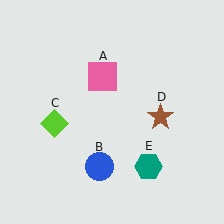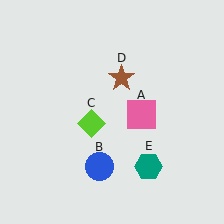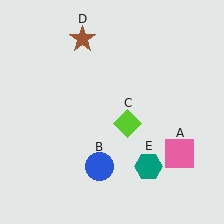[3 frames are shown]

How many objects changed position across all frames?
3 objects changed position: pink square (object A), lime diamond (object C), brown star (object D).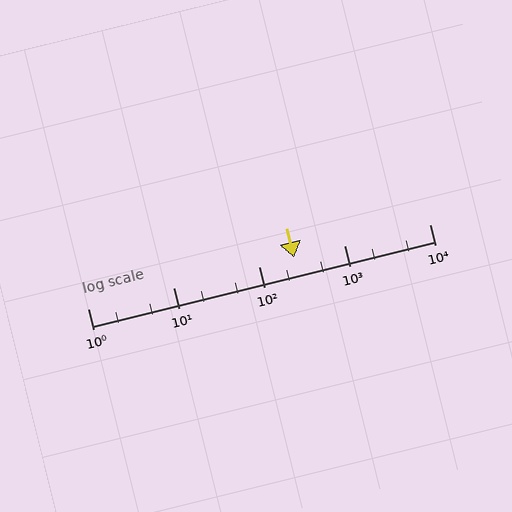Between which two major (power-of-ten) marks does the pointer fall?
The pointer is between 100 and 1000.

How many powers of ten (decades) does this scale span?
The scale spans 4 decades, from 1 to 10000.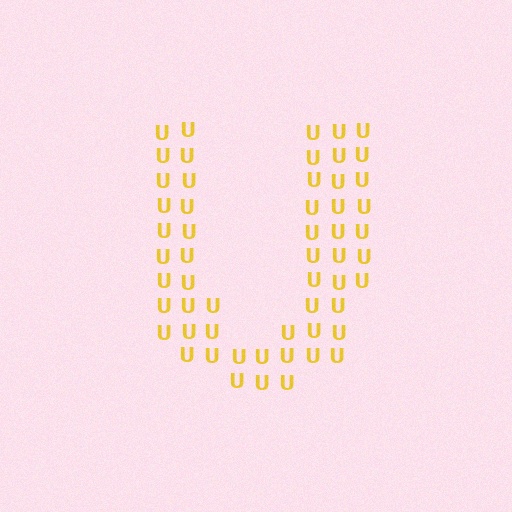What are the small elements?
The small elements are letter U's.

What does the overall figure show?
The overall figure shows the letter U.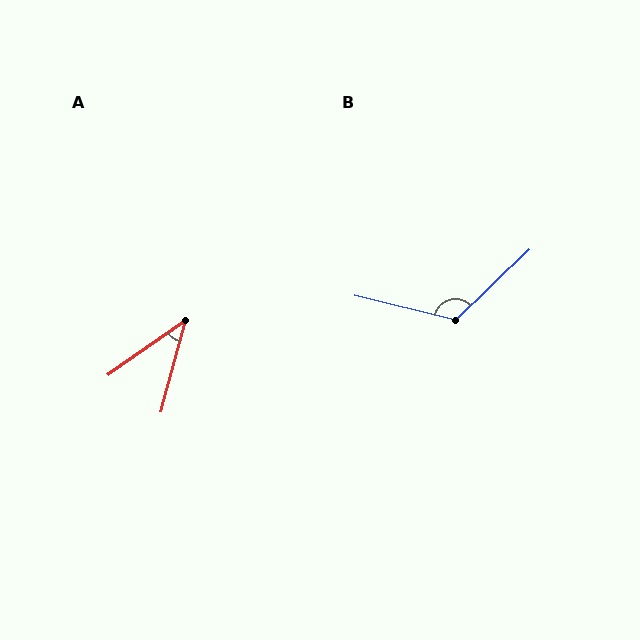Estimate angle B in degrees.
Approximately 122 degrees.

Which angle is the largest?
B, at approximately 122 degrees.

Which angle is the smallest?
A, at approximately 40 degrees.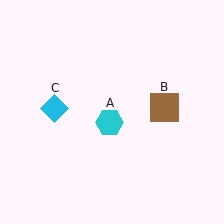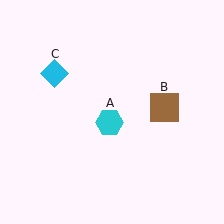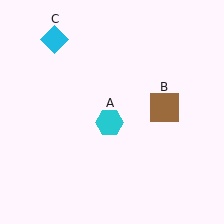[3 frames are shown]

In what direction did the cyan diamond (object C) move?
The cyan diamond (object C) moved up.